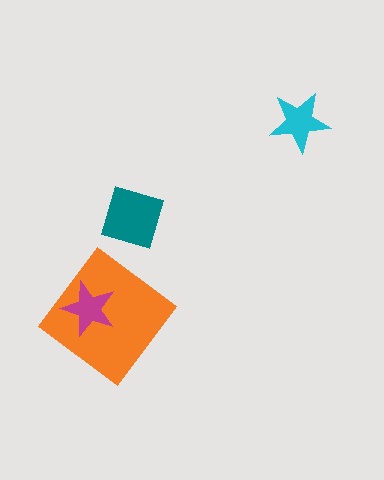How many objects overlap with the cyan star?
0 objects overlap with the cyan star.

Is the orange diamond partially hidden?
Yes, it is partially covered by another shape.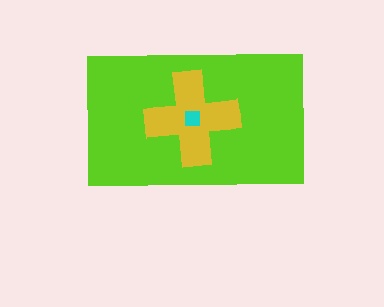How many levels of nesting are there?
3.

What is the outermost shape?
The lime rectangle.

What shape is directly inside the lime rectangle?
The yellow cross.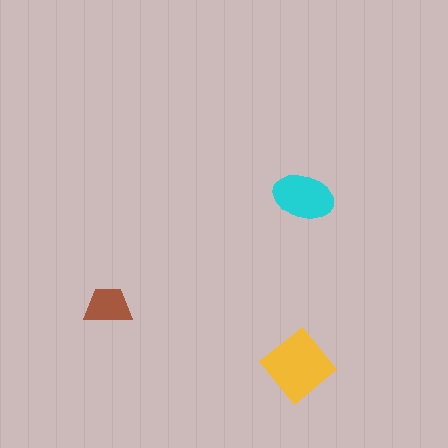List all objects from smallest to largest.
The brown trapezoid, the cyan ellipse, the yellow diamond.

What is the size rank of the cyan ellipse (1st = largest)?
2nd.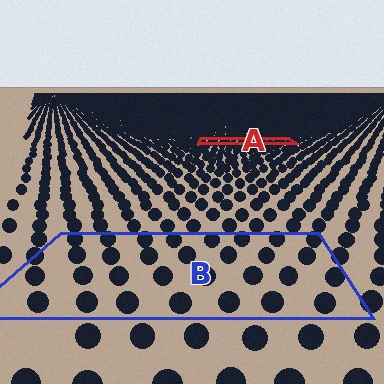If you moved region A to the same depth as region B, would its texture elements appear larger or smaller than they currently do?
They would appear larger. At a closer depth, the same texture elements are projected at a bigger on-screen size.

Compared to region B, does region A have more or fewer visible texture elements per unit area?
Region A has more texture elements per unit area — they are packed more densely because it is farther away.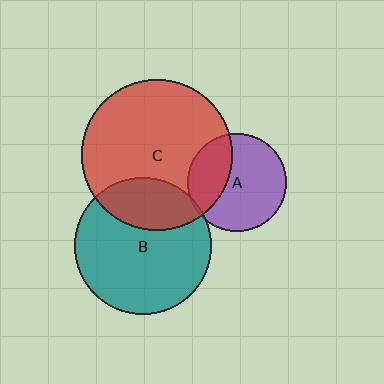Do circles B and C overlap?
Yes.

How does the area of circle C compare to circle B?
Approximately 1.2 times.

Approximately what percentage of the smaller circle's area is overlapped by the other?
Approximately 25%.